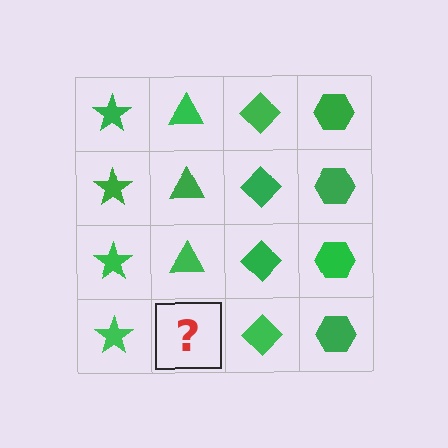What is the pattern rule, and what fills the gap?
The rule is that each column has a consistent shape. The gap should be filled with a green triangle.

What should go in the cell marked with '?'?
The missing cell should contain a green triangle.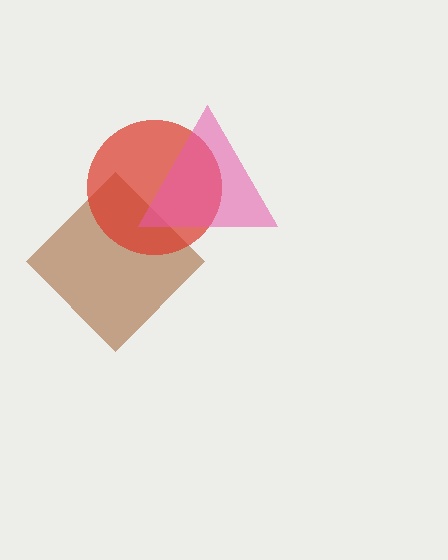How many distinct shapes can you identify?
There are 3 distinct shapes: a brown diamond, a red circle, a pink triangle.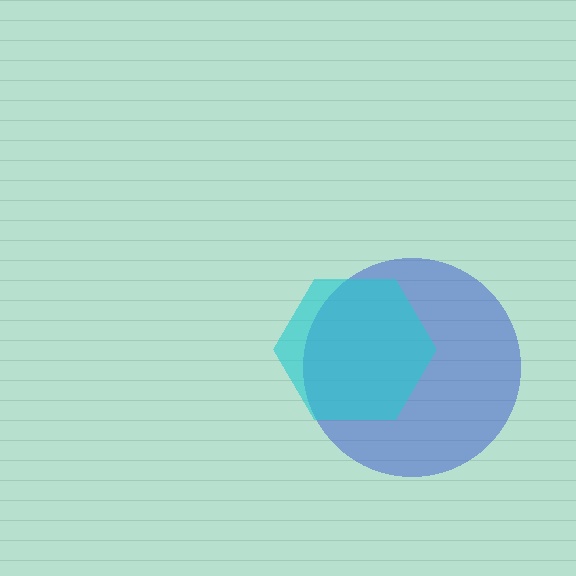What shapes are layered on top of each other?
The layered shapes are: a blue circle, a cyan hexagon.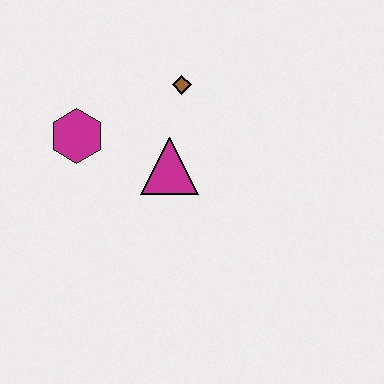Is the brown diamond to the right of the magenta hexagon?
Yes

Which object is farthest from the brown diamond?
The magenta hexagon is farthest from the brown diamond.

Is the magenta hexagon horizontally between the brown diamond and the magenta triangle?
No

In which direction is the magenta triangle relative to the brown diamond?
The magenta triangle is below the brown diamond.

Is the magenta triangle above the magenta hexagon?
No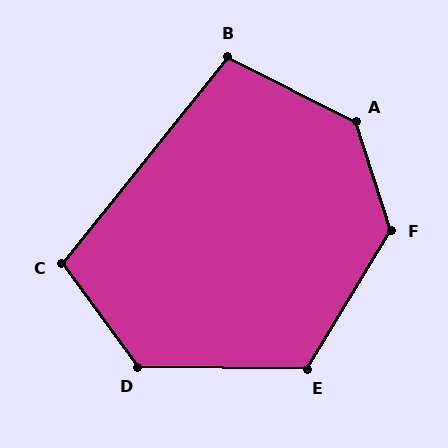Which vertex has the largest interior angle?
A, at approximately 134 degrees.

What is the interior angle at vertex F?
Approximately 131 degrees (obtuse).